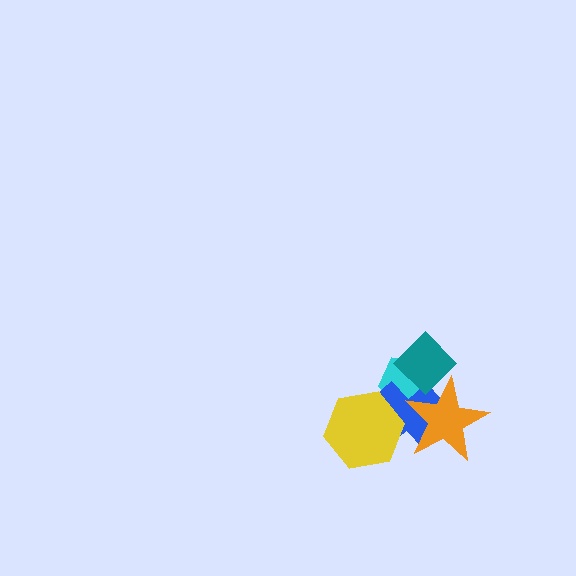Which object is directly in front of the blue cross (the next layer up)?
The teal diamond is directly in front of the blue cross.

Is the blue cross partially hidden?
Yes, it is partially covered by another shape.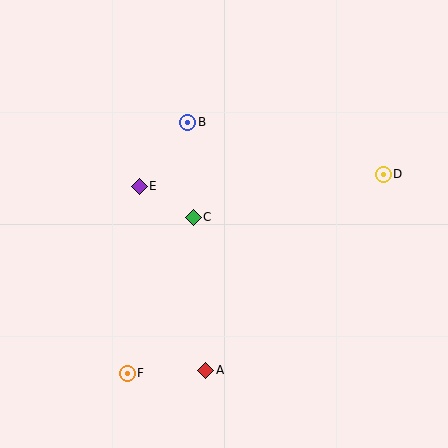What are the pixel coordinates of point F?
Point F is at (127, 373).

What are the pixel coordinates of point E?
Point E is at (139, 186).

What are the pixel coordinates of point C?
Point C is at (193, 217).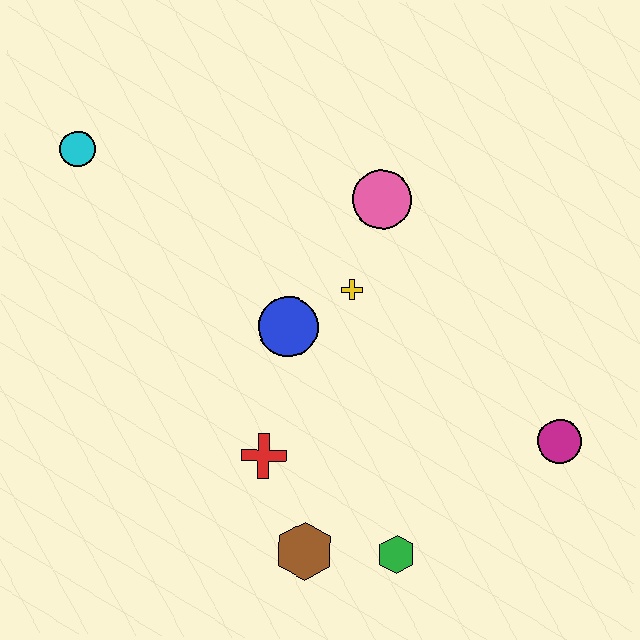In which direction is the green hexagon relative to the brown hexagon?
The green hexagon is to the right of the brown hexagon.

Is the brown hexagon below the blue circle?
Yes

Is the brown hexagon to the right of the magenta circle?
No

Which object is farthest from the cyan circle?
The magenta circle is farthest from the cyan circle.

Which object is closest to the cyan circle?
The blue circle is closest to the cyan circle.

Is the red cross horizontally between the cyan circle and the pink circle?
Yes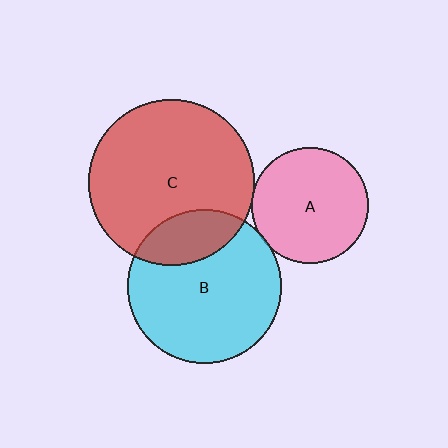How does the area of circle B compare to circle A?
Approximately 1.8 times.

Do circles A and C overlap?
Yes.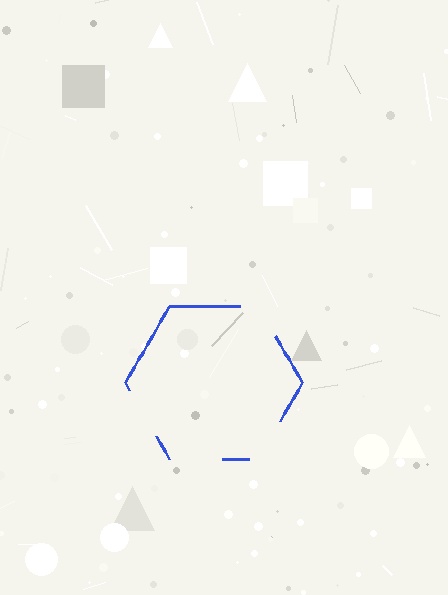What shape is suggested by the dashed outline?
The dashed outline suggests a hexagon.